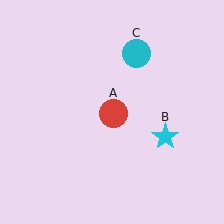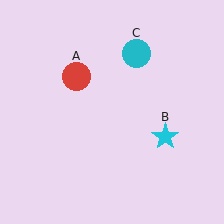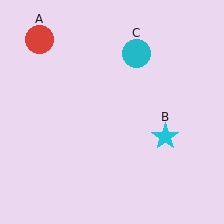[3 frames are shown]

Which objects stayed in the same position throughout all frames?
Cyan star (object B) and cyan circle (object C) remained stationary.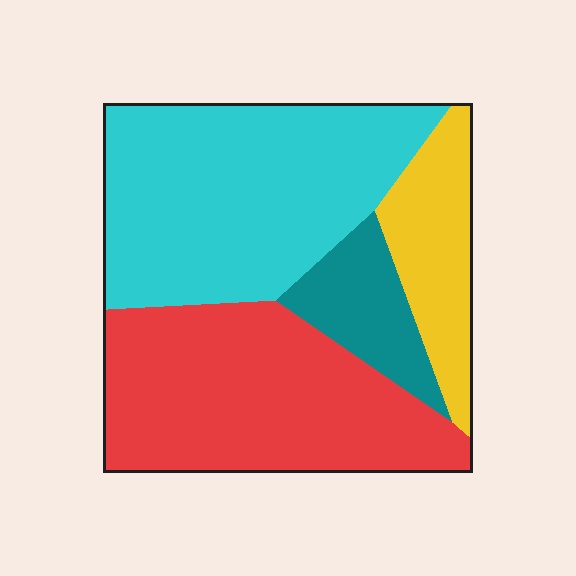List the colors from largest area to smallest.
From largest to smallest: cyan, red, yellow, teal.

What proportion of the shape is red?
Red covers roughly 35% of the shape.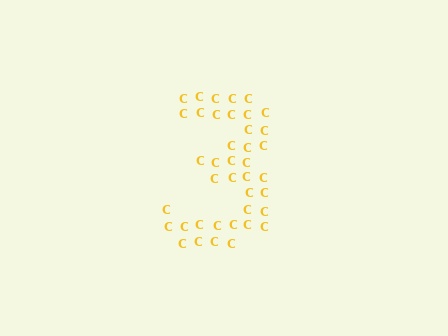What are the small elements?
The small elements are letter C's.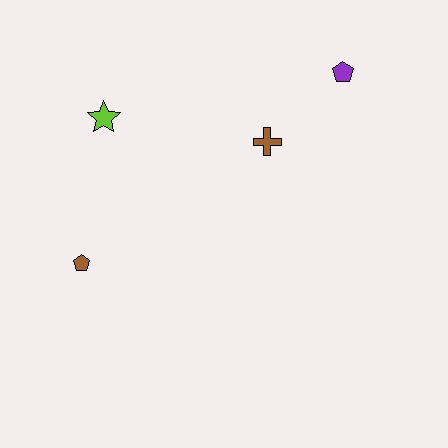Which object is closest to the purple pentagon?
The brown cross is closest to the purple pentagon.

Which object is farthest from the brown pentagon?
The purple pentagon is farthest from the brown pentagon.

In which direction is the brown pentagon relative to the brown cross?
The brown pentagon is to the left of the brown cross.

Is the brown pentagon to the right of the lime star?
No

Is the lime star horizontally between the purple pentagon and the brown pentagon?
Yes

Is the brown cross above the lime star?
No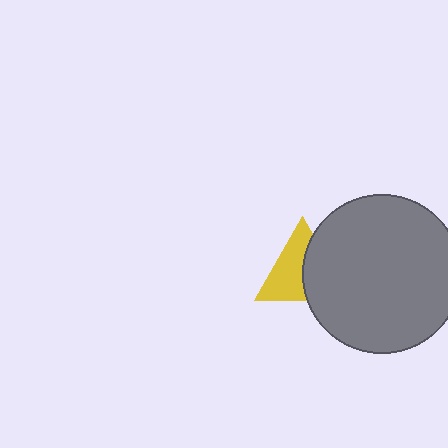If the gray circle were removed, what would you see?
You would see the complete yellow triangle.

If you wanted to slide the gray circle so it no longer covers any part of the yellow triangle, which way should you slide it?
Slide it right — that is the most direct way to separate the two shapes.